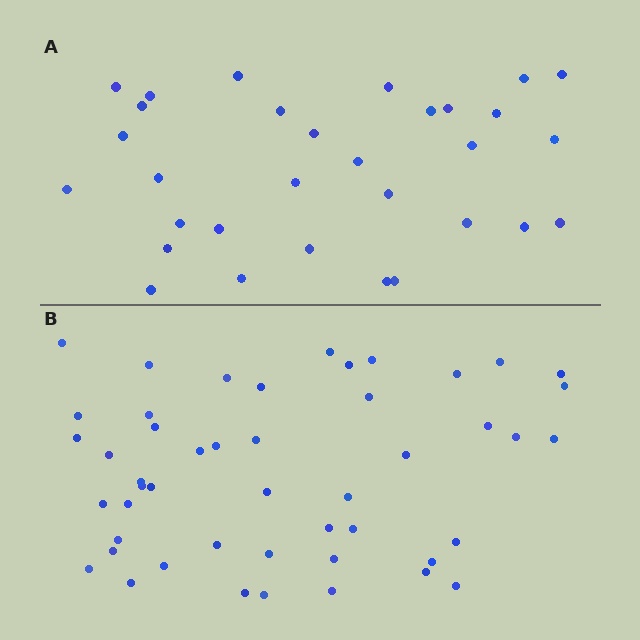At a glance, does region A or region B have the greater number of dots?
Region B (the bottom region) has more dots.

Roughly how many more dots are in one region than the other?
Region B has approximately 15 more dots than region A.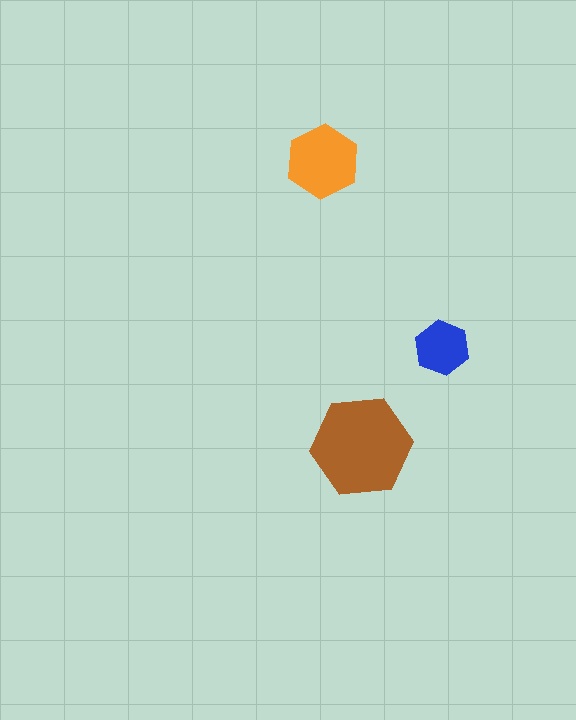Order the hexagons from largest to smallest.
the brown one, the orange one, the blue one.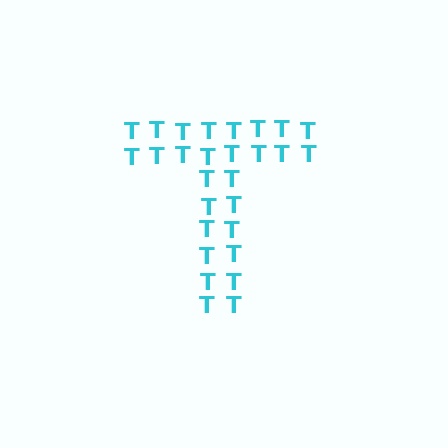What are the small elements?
The small elements are letter T's.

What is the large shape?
The large shape is the letter T.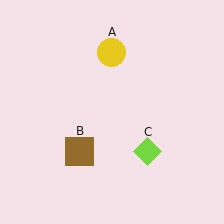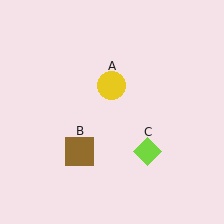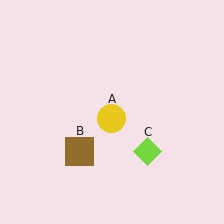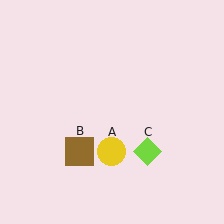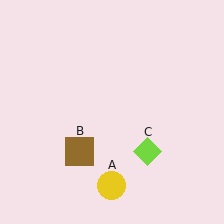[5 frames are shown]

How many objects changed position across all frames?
1 object changed position: yellow circle (object A).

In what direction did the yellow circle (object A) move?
The yellow circle (object A) moved down.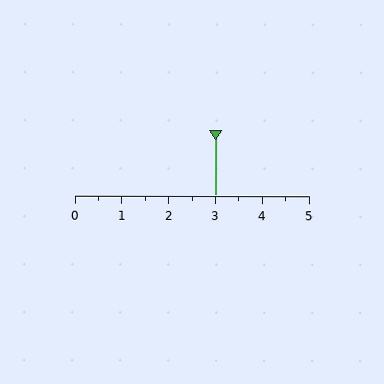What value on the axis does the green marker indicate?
The marker indicates approximately 3.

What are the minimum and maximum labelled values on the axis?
The axis runs from 0 to 5.